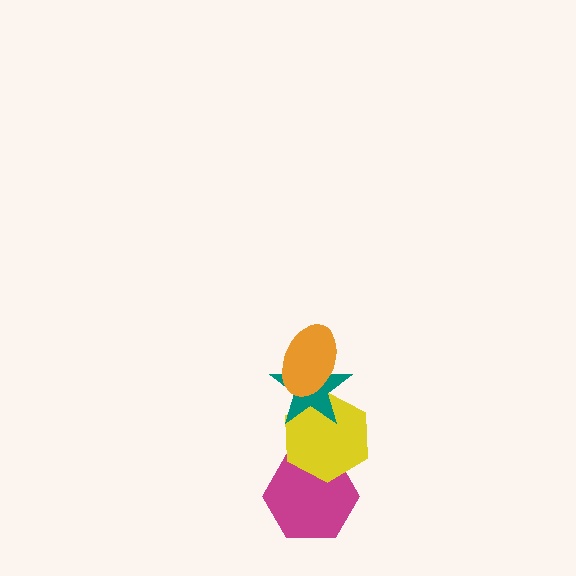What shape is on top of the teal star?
The orange ellipse is on top of the teal star.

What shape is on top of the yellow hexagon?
The teal star is on top of the yellow hexagon.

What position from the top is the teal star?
The teal star is 2nd from the top.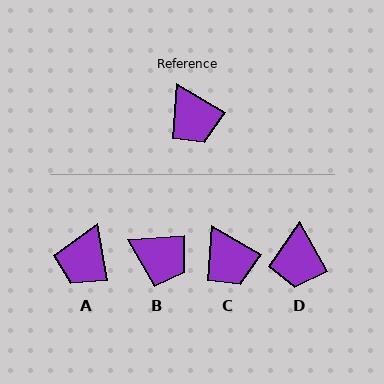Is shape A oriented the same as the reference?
No, it is off by about 50 degrees.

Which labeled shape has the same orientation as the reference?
C.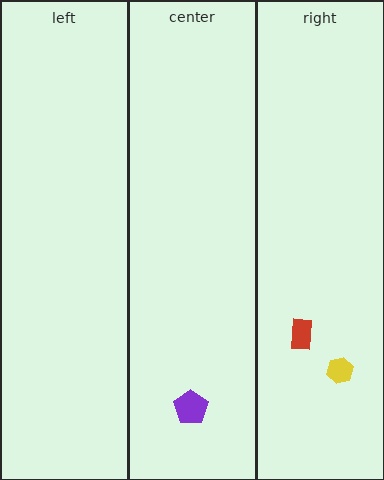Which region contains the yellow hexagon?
The right region.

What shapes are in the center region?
The purple pentagon.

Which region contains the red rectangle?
The right region.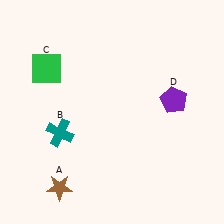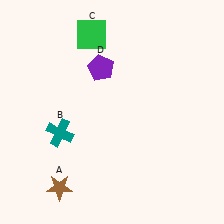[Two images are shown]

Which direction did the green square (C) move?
The green square (C) moved right.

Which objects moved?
The objects that moved are: the green square (C), the purple pentagon (D).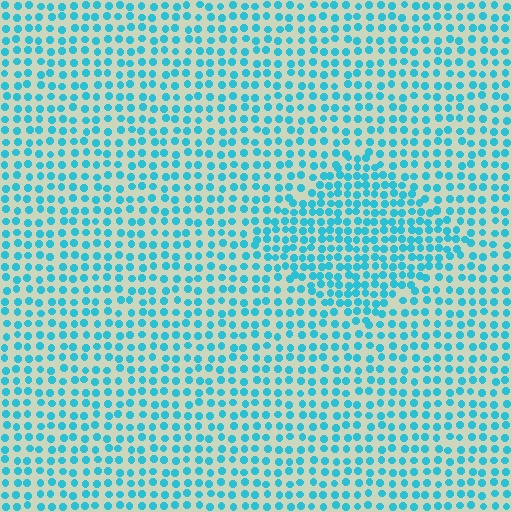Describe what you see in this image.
The image contains small cyan elements arranged at two different densities. A diamond-shaped region is visible where the elements are more densely packed than the surrounding area.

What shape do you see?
I see a diamond.